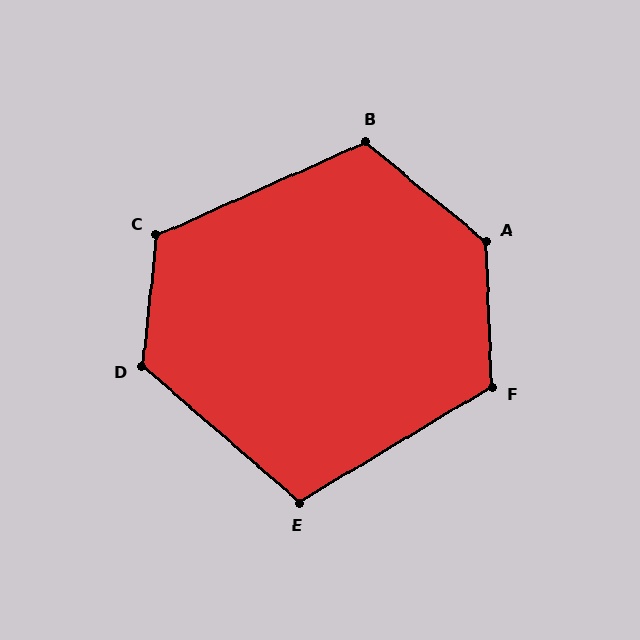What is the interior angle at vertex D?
Approximately 124 degrees (obtuse).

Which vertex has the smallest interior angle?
E, at approximately 108 degrees.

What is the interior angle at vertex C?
Approximately 121 degrees (obtuse).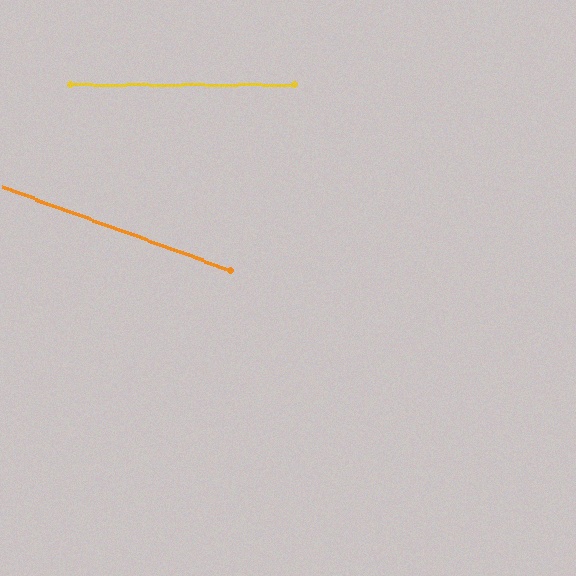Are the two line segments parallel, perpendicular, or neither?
Neither parallel nor perpendicular — they differ by about 20°.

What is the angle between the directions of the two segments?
Approximately 20 degrees.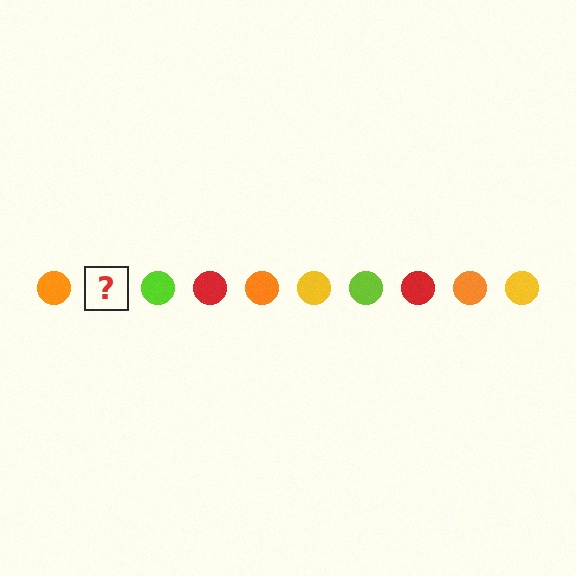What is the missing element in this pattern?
The missing element is a yellow circle.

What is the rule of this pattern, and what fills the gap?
The rule is that the pattern cycles through orange, yellow, lime, red circles. The gap should be filled with a yellow circle.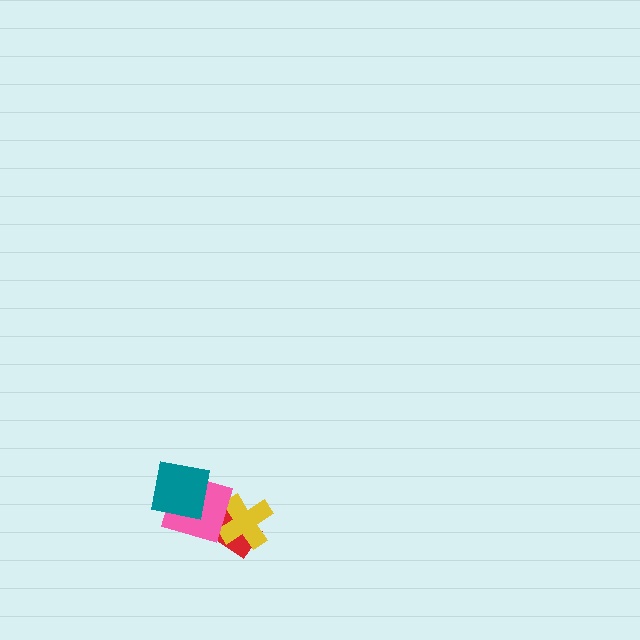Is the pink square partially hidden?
Yes, it is partially covered by another shape.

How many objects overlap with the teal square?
1 object overlaps with the teal square.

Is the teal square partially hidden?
No, no other shape covers it.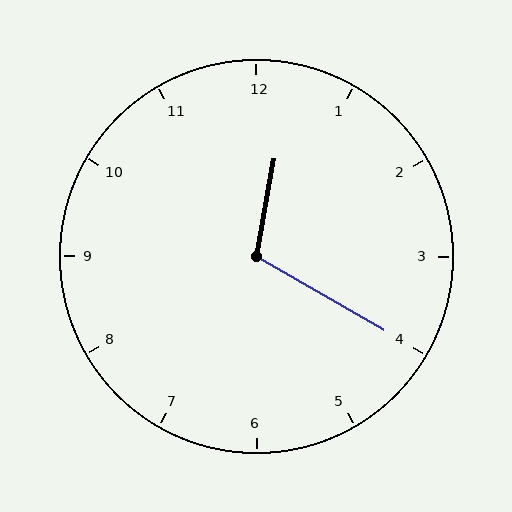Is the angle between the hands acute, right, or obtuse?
It is obtuse.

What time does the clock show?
12:20.